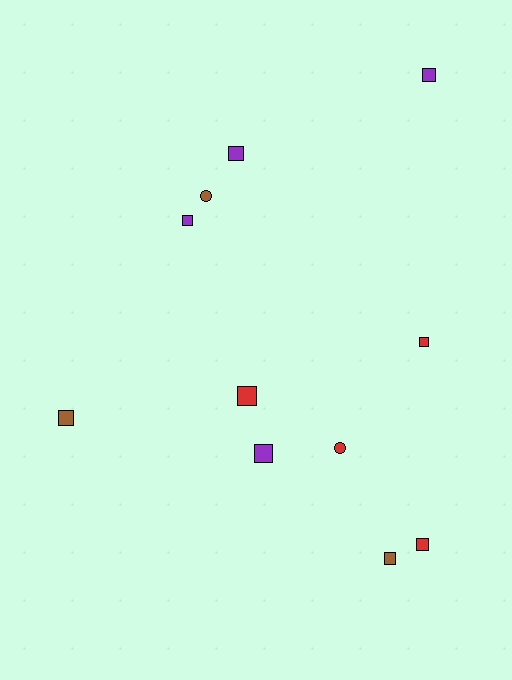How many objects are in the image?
There are 11 objects.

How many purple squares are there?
There are 4 purple squares.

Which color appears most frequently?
Red, with 4 objects.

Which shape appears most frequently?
Square, with 9 objects.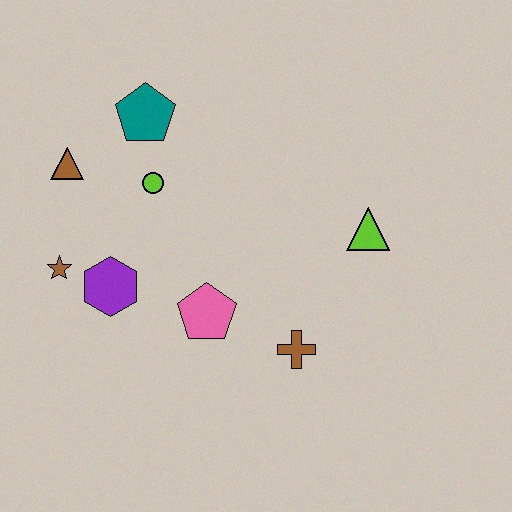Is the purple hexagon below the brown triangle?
Yes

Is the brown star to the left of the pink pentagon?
Yes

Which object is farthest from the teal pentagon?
The brown cross is farthest from the teal pentagon.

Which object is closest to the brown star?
The purple hexagon is closest to the brown star.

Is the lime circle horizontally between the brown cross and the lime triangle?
No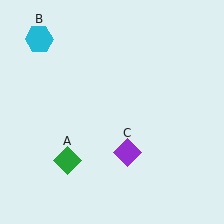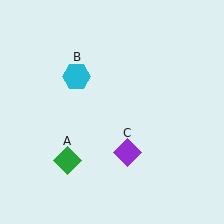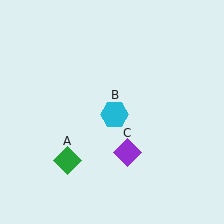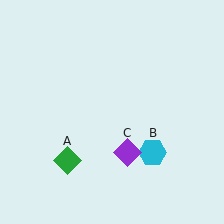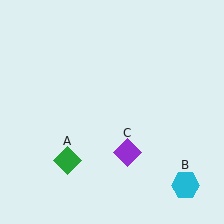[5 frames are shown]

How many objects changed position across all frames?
1 object changed position: cyan hexagon (object B).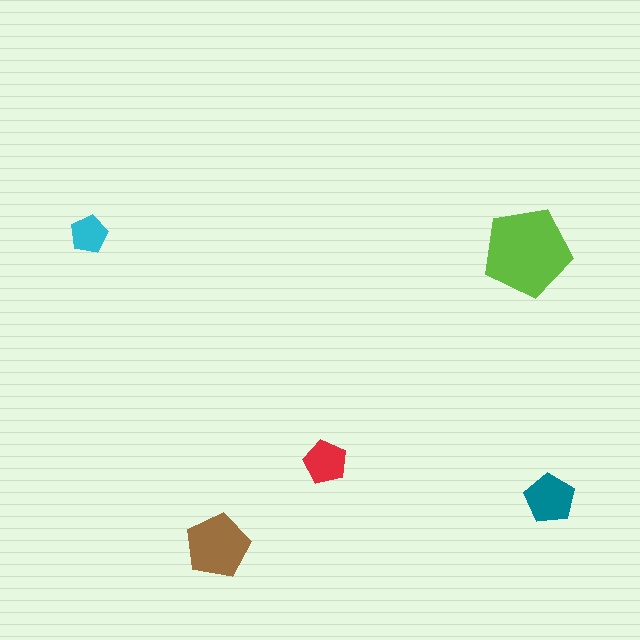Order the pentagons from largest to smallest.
the lime one, the brown one, the teal one, the red one, the cyan one.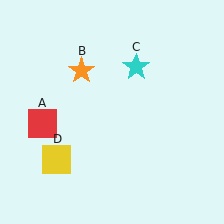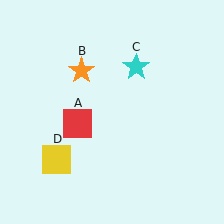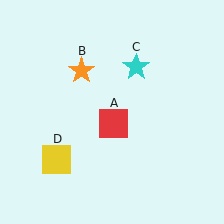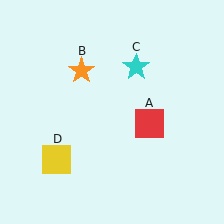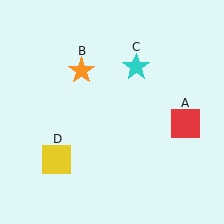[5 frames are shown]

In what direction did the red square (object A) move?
The red square (object A) moved right.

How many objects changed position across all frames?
1 object changed position: red square (object A).